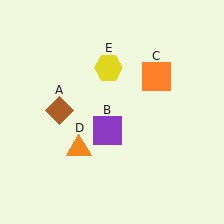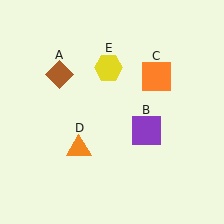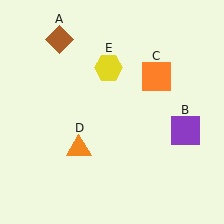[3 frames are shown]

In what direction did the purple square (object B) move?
The purple square (object B) moved right.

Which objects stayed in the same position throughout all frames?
Orange square (object C) and orange triangle (object D) and yellow hexagon (object E) remained stationary.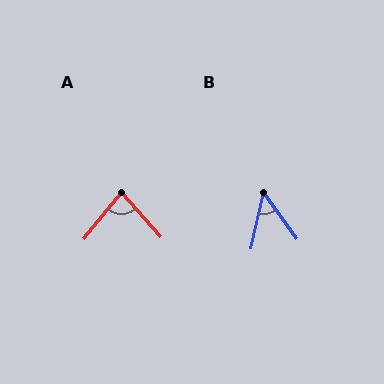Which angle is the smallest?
B, at approximately 49 degrees.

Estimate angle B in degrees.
Approximately 49 degrees.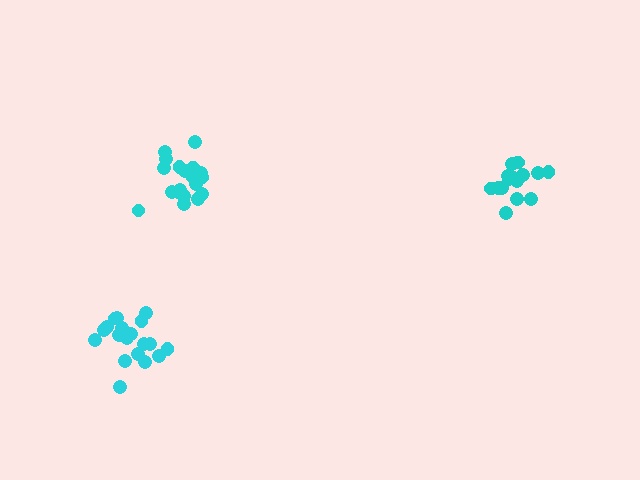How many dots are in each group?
Group 1: 19 dots, Group 2: 15 dots, Group 3: 19 dots (53 total).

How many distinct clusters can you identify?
There are 3 distinct clusters.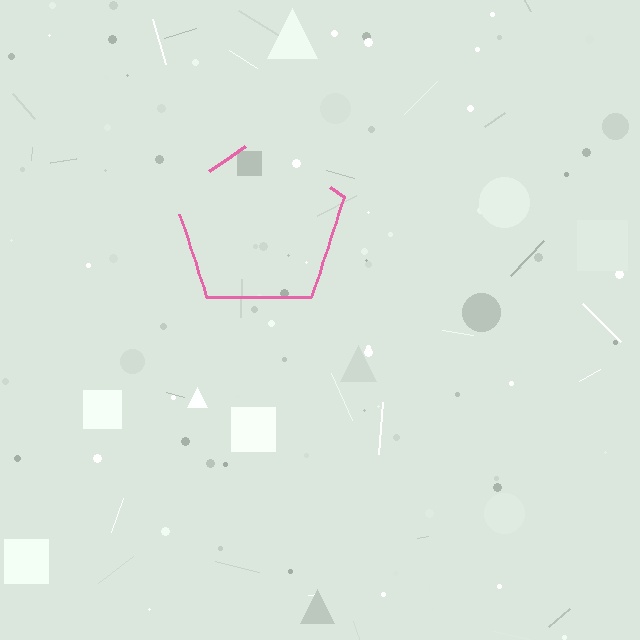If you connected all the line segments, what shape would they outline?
They would outline a pentagon.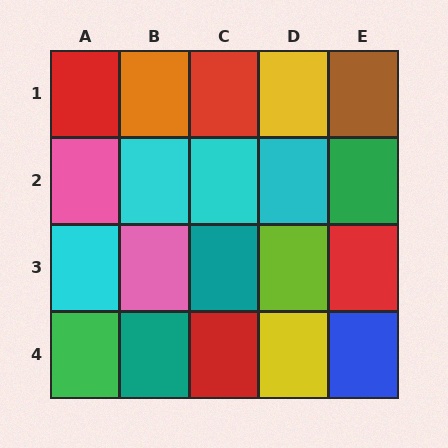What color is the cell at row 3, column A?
Cyan.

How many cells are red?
4 cells are red.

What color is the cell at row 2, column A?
Pink.